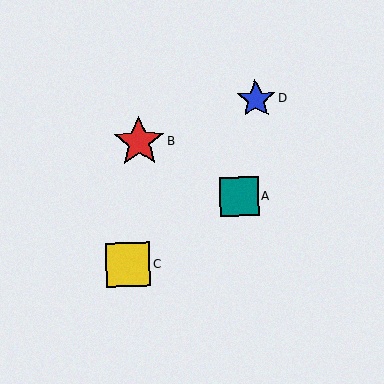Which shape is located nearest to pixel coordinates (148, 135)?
The red star (labeled B) at (139, 142) is nearest to that location.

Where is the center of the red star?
The center of the red star is at (139, 142).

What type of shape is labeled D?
Shape D is a blue star.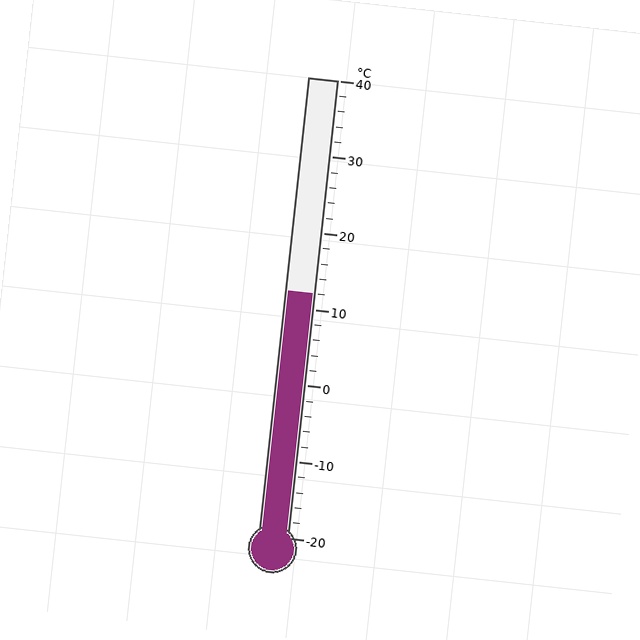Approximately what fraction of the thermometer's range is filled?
The thermometer is filled to approximately 55% of its range.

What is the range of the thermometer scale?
The thermometer scale ranges from -20°C to 40°C.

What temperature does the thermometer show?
The thermometer shows approximately 12°C.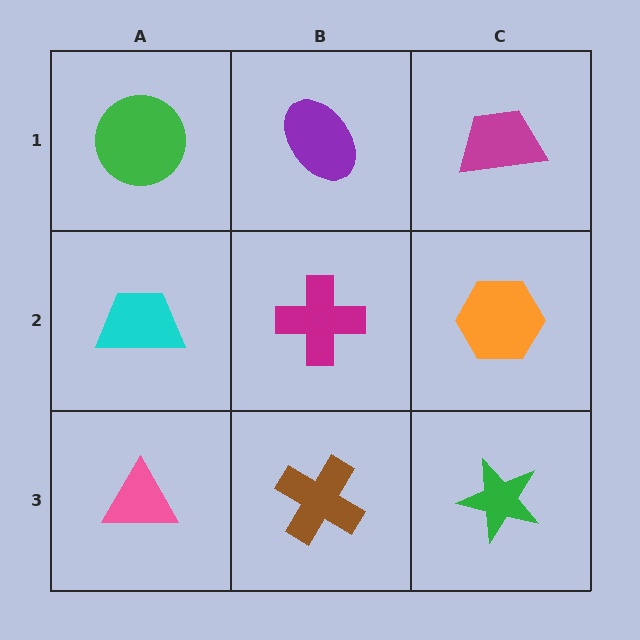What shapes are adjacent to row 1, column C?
An orange hexagon (row 2, column C), a purple ellipse (row 1, column B).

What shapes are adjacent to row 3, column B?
A magenta cross (row 2, column B), a pink triangle (row 3, column A), a green star (row 3, column C).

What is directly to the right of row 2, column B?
An orange hexagon.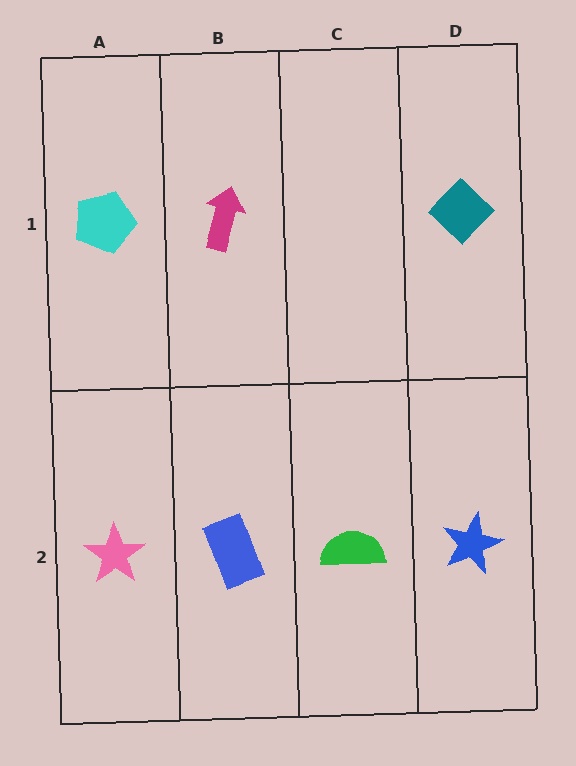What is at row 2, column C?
A green semicircle.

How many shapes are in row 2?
4 shapes.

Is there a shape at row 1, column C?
No, that cell is empty.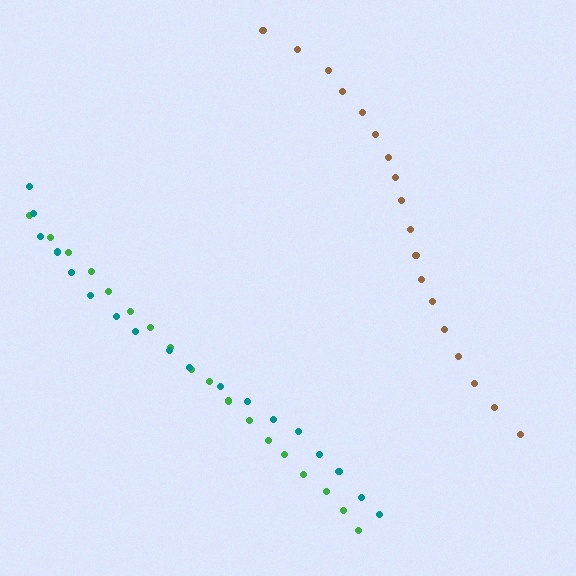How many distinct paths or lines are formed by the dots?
There are 3 distinct paths.